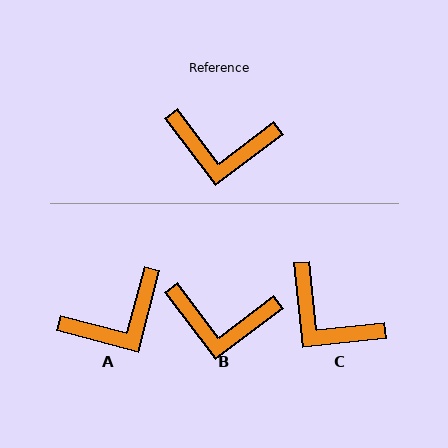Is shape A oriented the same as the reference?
No, it is off by about 38 degrees.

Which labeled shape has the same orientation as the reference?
B.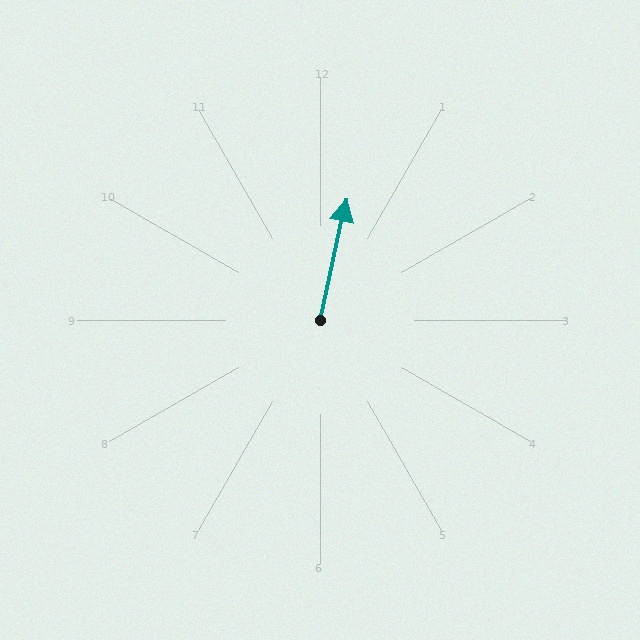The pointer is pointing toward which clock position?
Roughly 12 o'clock.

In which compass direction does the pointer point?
North.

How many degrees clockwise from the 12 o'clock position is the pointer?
Approximately 12 degrees.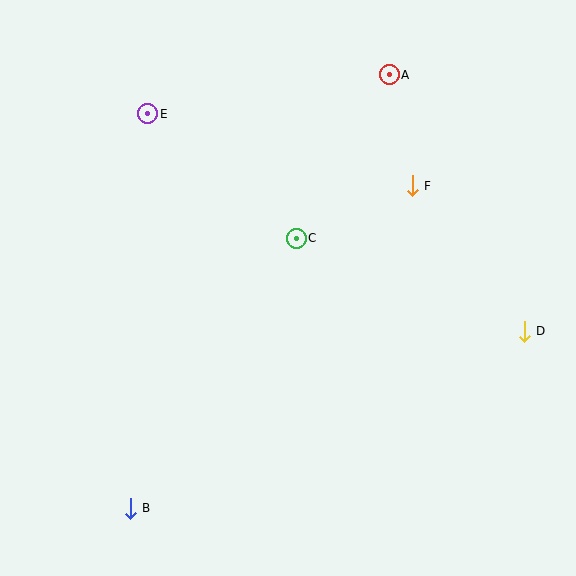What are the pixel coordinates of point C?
Point C is at (296, 238).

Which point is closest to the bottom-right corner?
Point D is closest to the bottom-right corner.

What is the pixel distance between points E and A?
The distance between E and A is 244 pixels.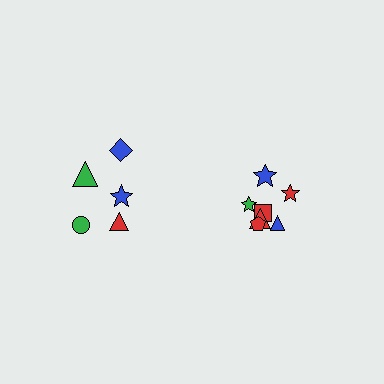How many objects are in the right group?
There are 7 objects.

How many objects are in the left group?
There are 5 objects.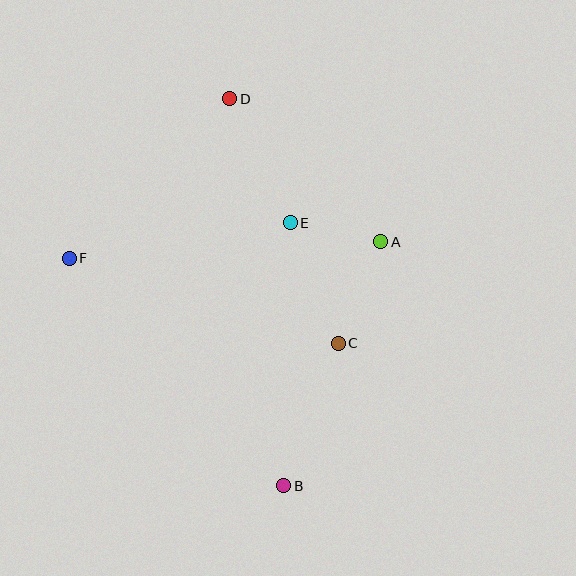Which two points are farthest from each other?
Points B and D are farthest from each other.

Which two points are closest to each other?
Points A and E are closest to each other.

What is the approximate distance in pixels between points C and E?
The distance between C and E is approximately 129 pixels.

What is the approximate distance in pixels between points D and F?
The distance between D and F is approximately 226 pixels.